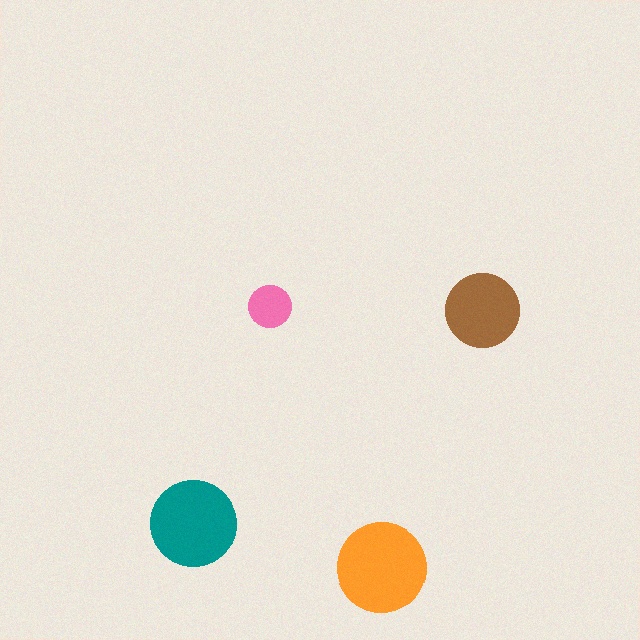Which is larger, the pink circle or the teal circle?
The teal one.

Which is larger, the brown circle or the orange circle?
The orange one.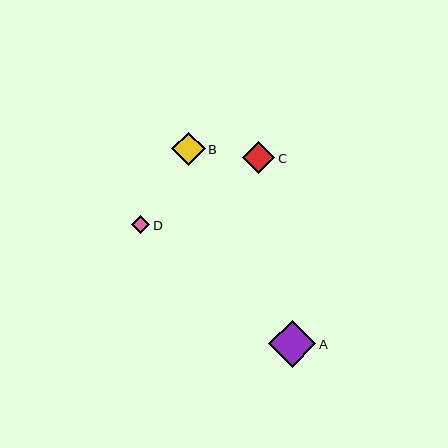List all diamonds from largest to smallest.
From largest to smallest: A, B, C, D.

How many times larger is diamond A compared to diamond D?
Diamond A is approximately 2.6 times the size of diamond D.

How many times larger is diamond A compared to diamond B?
Diamond A is approximately 1.4 times the size of diamond B.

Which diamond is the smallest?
Diamond D is the smallest with a size of approximately 18 pixels.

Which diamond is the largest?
Diamond A is the largest with a size of approximately 47 pixels.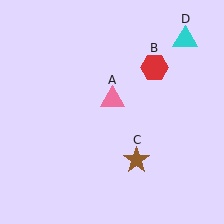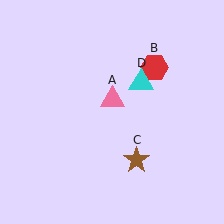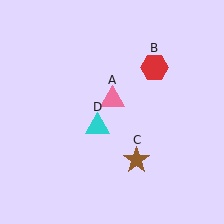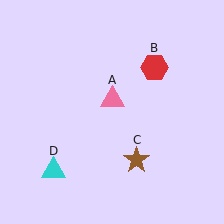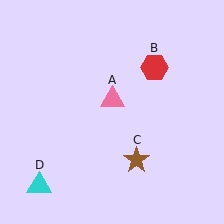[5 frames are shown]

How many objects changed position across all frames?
1 object changed position: cyan triangle (object D).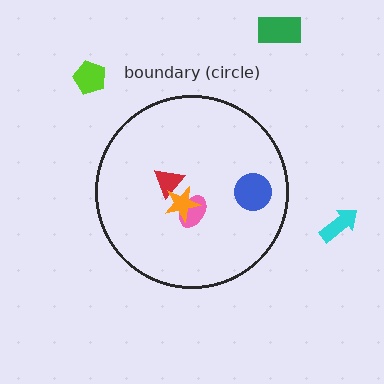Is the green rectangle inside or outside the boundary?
Outside.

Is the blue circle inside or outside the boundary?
Inside.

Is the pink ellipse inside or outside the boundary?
Inside.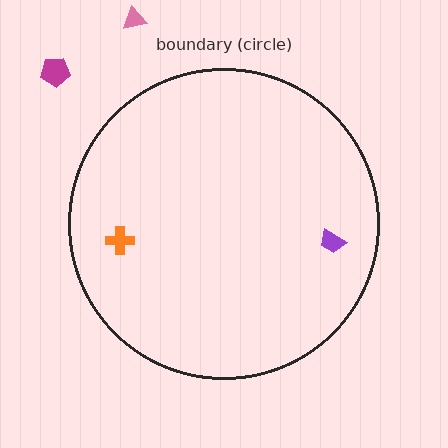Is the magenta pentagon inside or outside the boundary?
Outside.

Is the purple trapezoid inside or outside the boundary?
Inside.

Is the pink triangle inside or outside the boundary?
Outside.